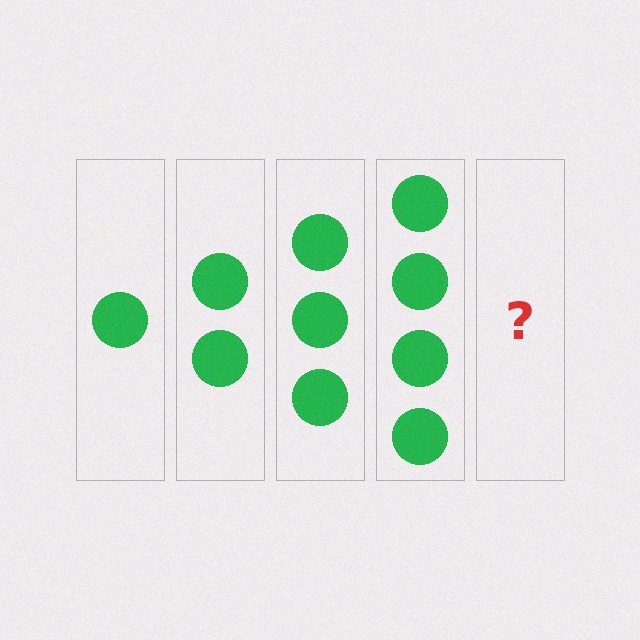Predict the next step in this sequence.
The next step is 5 circles.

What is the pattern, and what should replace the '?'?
The pattern is that each step adds one more circle. The '?' should be 5 circles.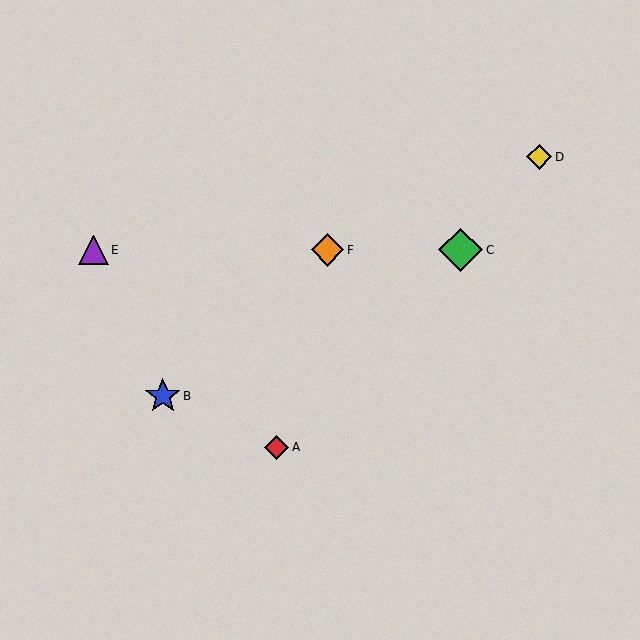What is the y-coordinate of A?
Object A is at y≈447.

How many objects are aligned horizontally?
3 objects (C, E, F) are aligned horizontally.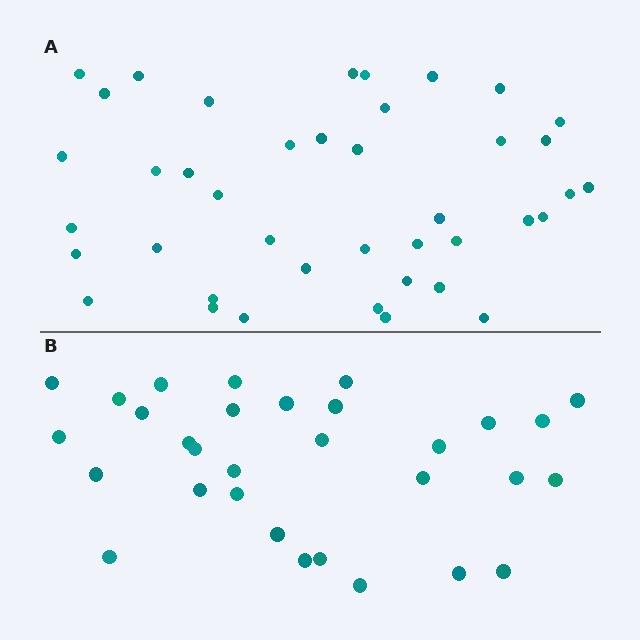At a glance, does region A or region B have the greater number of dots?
Region A (the top region) has more dots.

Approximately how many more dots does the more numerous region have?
Region A has roughly 10 or so more dots than region B.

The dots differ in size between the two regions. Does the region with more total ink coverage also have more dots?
No. Region B has more total ink coverage because its dots are larger, but region A actually contains more individual dots. Total area can be misleading — the number of items is what matters here.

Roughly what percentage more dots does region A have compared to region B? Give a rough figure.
About 30% more.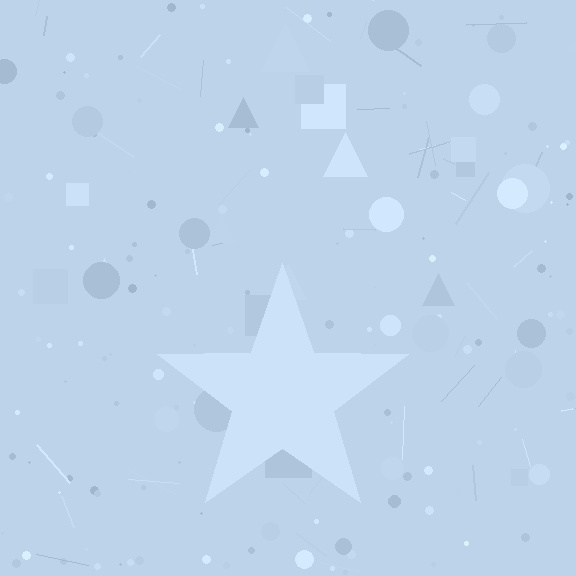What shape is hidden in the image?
A star is hidden in the image.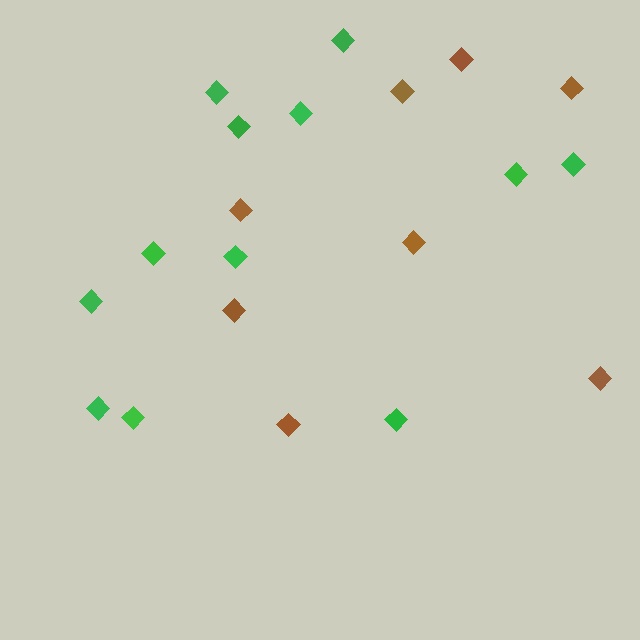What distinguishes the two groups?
There are 2 groups: one group of brown diamonds (8) and one group of green diamonds (12).